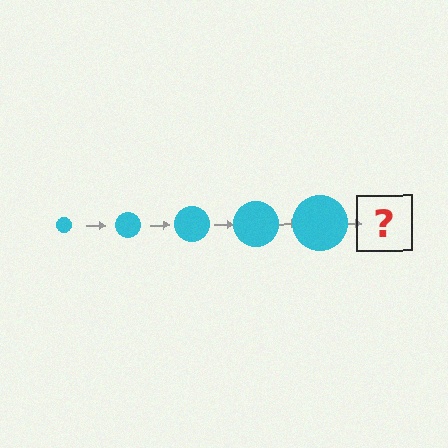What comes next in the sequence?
The next element should be a cyan circle, larger than the previous one.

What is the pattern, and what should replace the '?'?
The pattern is that the circle gets progressively larger each step. The '?' should be a cyan circle, larger than the previous one.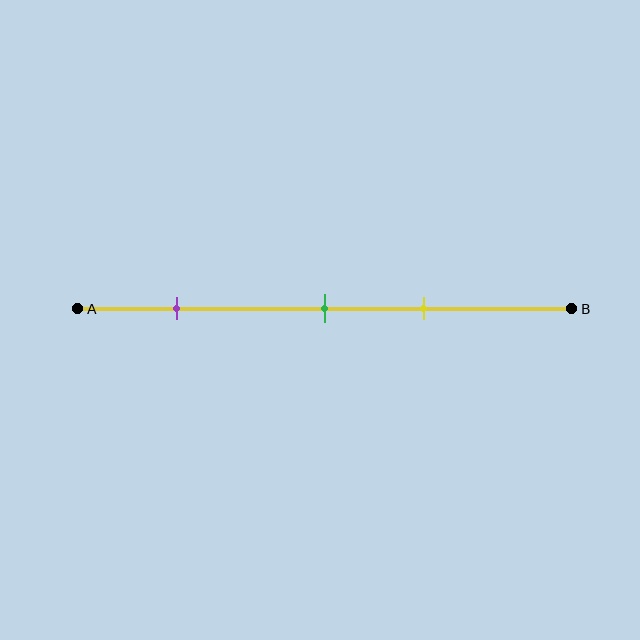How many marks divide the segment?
There are 3 marks dividing the segment.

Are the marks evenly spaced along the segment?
No, the marks are not evenly spaced.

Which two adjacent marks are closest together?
The green and yellow marks are the closest adjacent pair.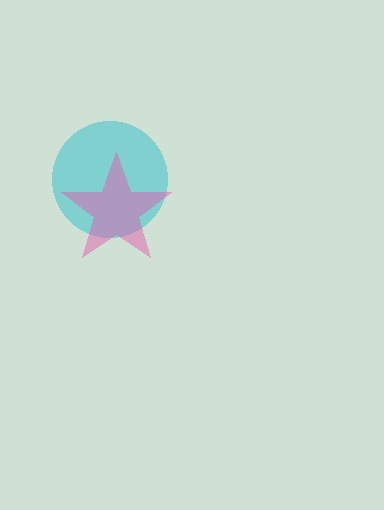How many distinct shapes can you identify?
There are 2 distinct shapes: a cyan circle, a pink star.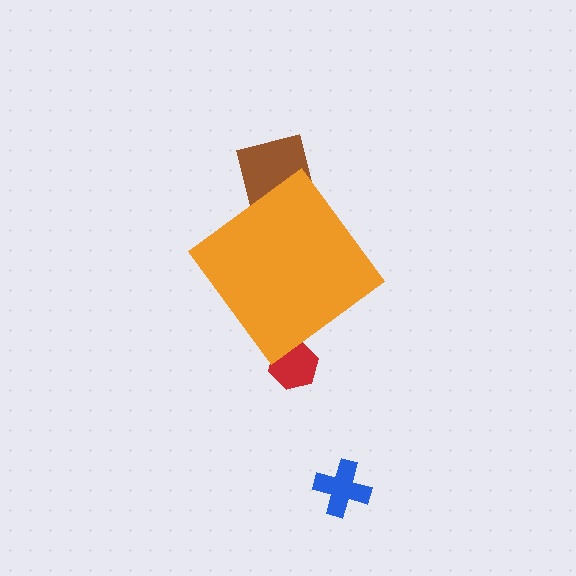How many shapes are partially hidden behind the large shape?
2 shapes are partially hidden.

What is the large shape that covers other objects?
An orange diamond.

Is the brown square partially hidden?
Yes, the brown square is partially hidden behind the orange diamond.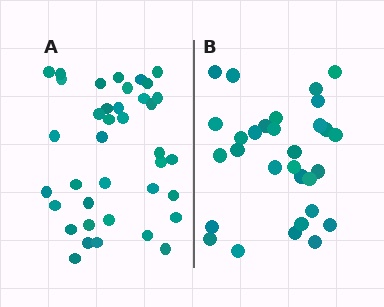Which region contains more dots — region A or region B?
Region A (the left region) has more dots.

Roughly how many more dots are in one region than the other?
Region A has roughly 8 or so more dots than region B.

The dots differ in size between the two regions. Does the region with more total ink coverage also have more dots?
No. Region B has more total ink coverage because its dots are larger, but region A actually contains more individual dots. Total area can be misleading — the number of items is what matters here.